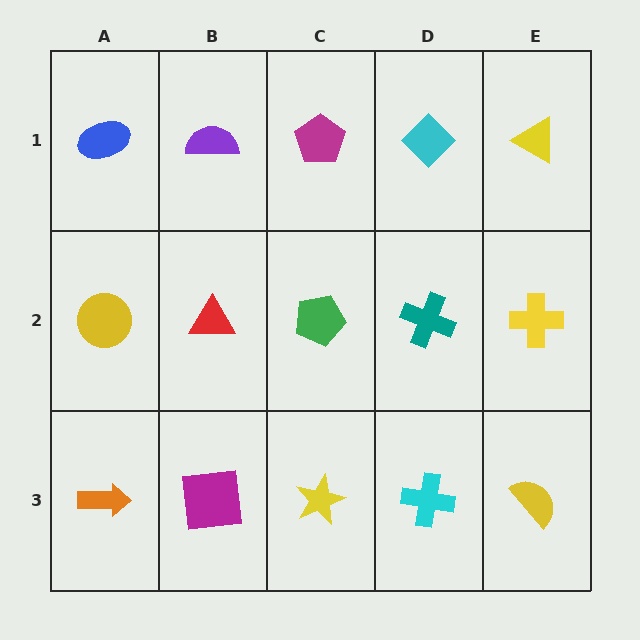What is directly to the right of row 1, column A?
A purple semicircle.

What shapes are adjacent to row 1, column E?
A yellow cross (row 2, column E), a cyan diamond (row 1, column D).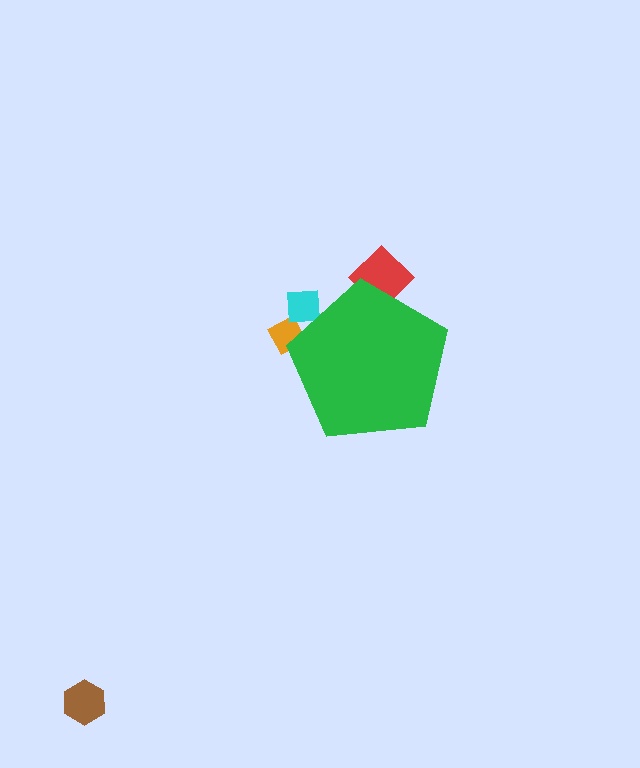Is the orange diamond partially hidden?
Yes, the orange diamond is partially hidden behind the green pentagon.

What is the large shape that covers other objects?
A green pentagon.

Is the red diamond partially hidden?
Yes, the red diamond is partially hidden behind the green pentagon.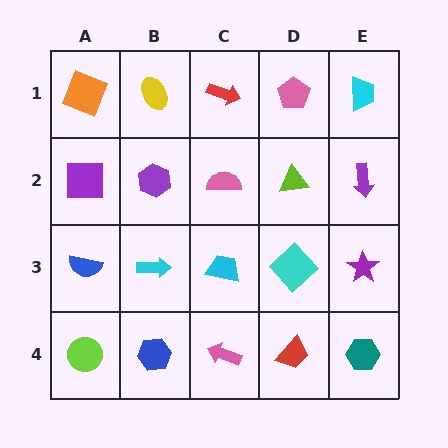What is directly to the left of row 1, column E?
A pink pentagon.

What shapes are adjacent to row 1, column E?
A purple arrow (row 2, column E), a pink pentagon (row 1, column D).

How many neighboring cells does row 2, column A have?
3.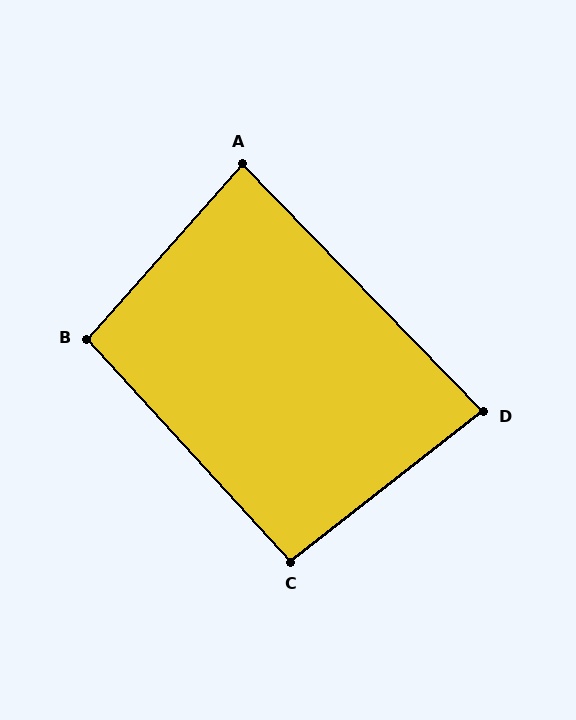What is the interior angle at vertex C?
Approximately 95 degrees (approximately right).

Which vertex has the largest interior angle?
B, at approximately 96 degrees.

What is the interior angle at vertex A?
Approximately 85 degrees (approximately right).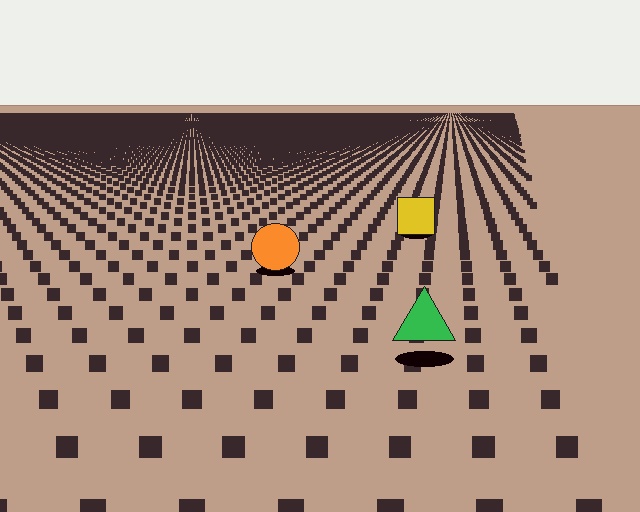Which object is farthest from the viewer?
The yellow square is farthest from the viewer. It appears smaller and the ground texture around it is denser.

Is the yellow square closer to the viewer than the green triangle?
No. The green triangle is closer — you can tell from the texture gradient: the ground texture is coarser near it.